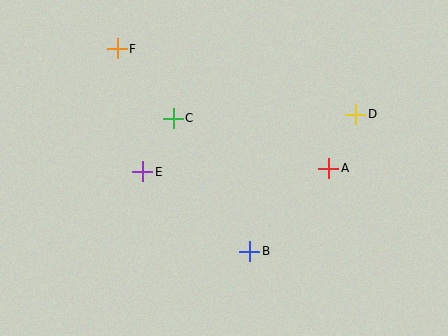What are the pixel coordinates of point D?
Point D is at (356, 114).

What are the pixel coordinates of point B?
Point B is at (250, 251).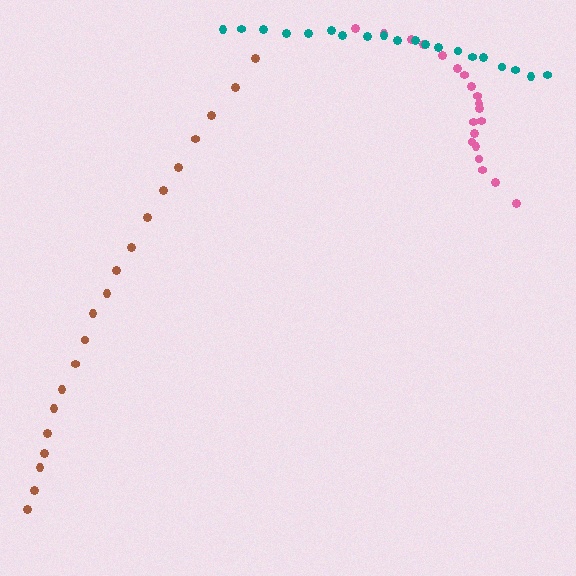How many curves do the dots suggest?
There are 3 distinct paths.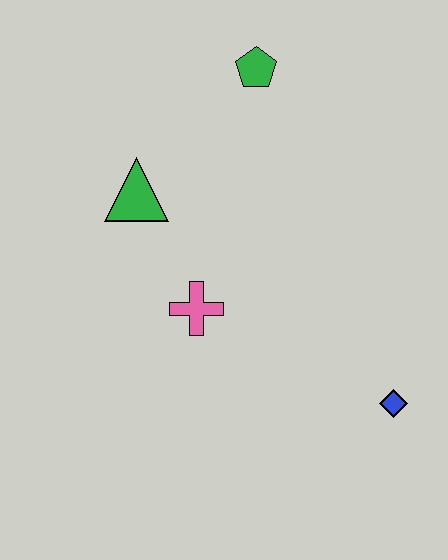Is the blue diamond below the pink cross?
Yes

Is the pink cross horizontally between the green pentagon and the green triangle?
Yes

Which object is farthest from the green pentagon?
The blue diamond is farthest from the green pentagon.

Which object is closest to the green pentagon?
The green triangle is closest to the green pentagon.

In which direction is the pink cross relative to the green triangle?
The pink cross is below the green triangle.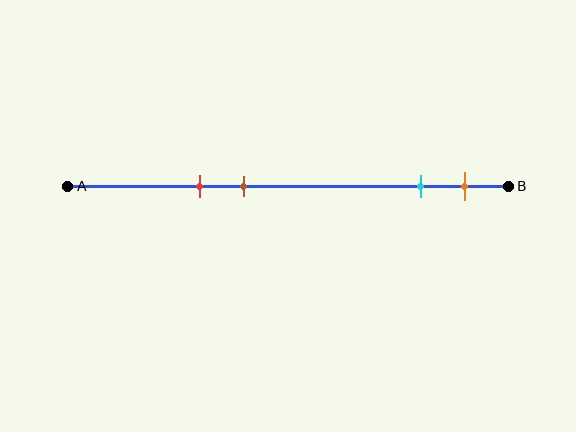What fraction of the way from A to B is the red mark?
The red mark is approximately 30% (0.3) of the way from A to B.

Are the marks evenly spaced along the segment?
No, the marks are not evenly spaced.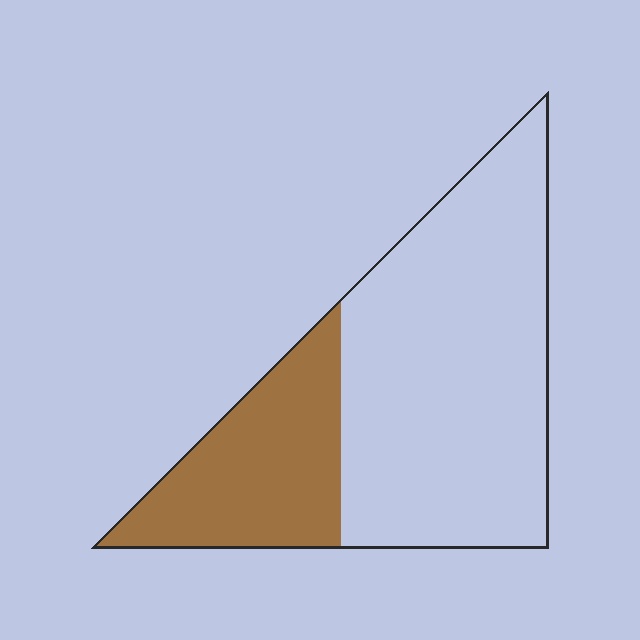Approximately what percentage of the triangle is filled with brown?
Approximately 30%.